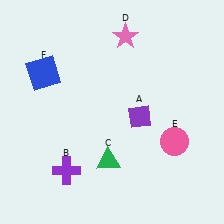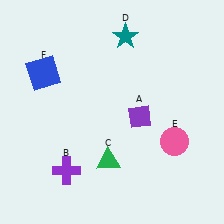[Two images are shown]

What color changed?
The star (D) changed from pink in Image 1 to teal in Image 2.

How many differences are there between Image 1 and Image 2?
There is 1 difference between the two images.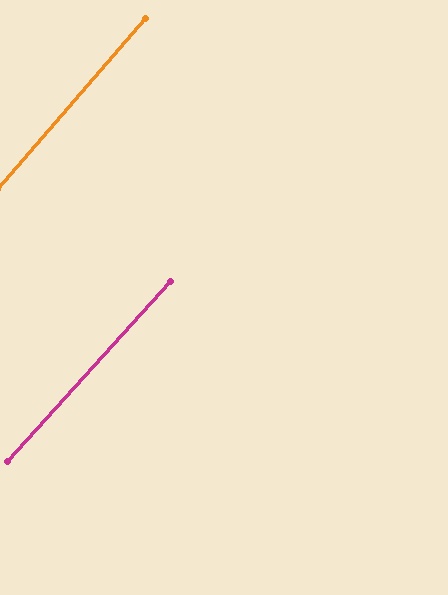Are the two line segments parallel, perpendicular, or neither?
Parallel — their directions differ by only 0.9°.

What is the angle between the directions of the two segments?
Approximately 1 degree.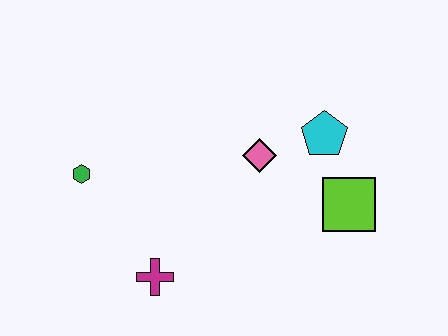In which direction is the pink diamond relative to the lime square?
The pink diamond is to the left of the lime square.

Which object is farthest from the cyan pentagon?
The green hexagon is farthest from the cyan pentagon.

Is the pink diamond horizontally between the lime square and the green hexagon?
Yes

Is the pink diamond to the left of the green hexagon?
No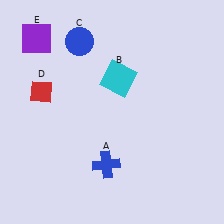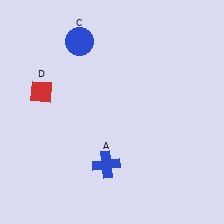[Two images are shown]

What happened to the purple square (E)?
The purple square (E) was removed in Image 2. It was in the top-left area of Image 1.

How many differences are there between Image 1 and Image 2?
There are 2 differences between the two images.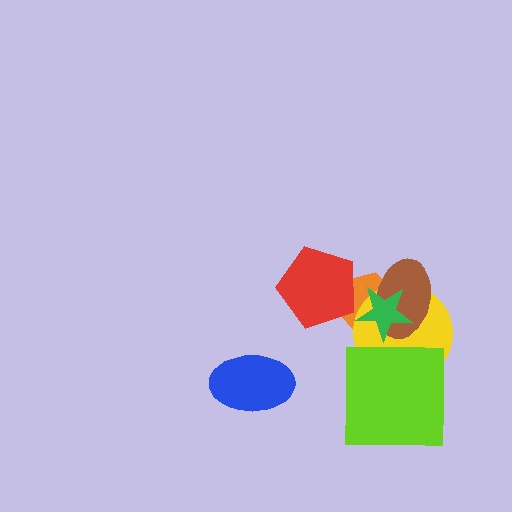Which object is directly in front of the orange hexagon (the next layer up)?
The yellow circle is directly in front of the orange hexagon.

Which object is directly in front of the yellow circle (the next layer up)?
The brown ellipse is directly in front of the yellow circle.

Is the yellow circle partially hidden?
Yes, it is partially covered by another shape.